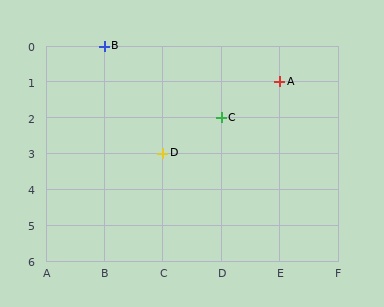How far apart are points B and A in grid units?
Points B and A are 3 columns and 1 row apart (about 3.2 grid units diagonally).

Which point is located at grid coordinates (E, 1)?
Point A is at (E, 1).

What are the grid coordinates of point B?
Point B is at grid coordinates (B, 0).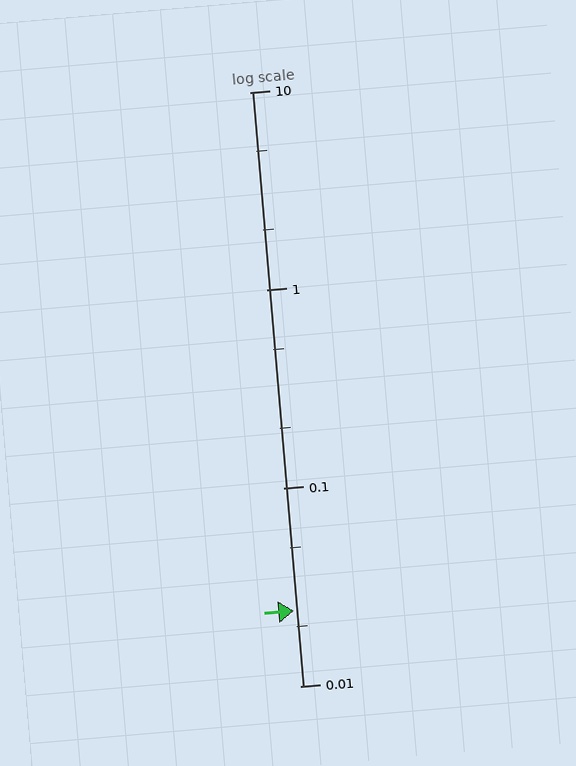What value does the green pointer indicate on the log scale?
The pointer indicates approximately 0.024.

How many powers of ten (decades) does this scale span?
The scale spans 3 decades, from 0.01 to 10.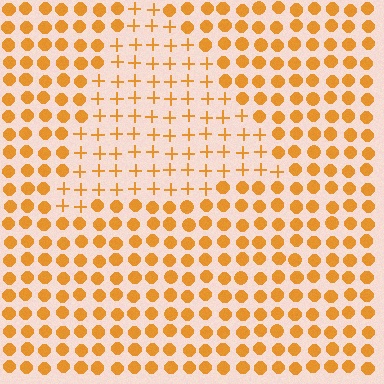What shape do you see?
I see a triangle.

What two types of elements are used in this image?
The image uses plus signs inside the triangle region and circles outside it.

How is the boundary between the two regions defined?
The boundary is defined by a change in element shape: plus signs inside vs. circles outside. All elements share the same color and spacing.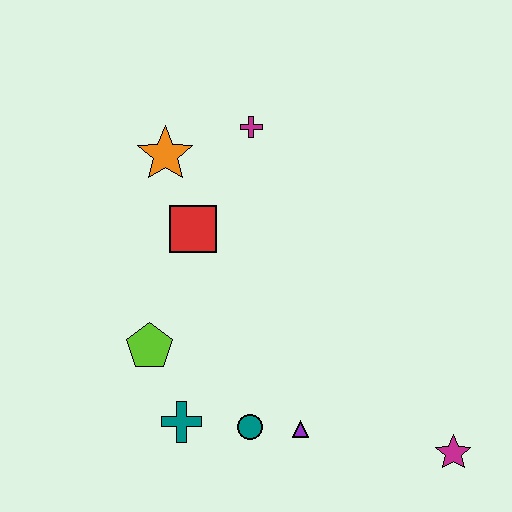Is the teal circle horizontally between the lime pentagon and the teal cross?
No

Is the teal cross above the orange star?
No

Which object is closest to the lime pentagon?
The teal cross is closest to the lime pentagon.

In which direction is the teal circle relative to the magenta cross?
The teal circle is below the magenta cross.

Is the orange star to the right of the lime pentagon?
Yes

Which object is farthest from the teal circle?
The magenta cross is farthest from the teal circle.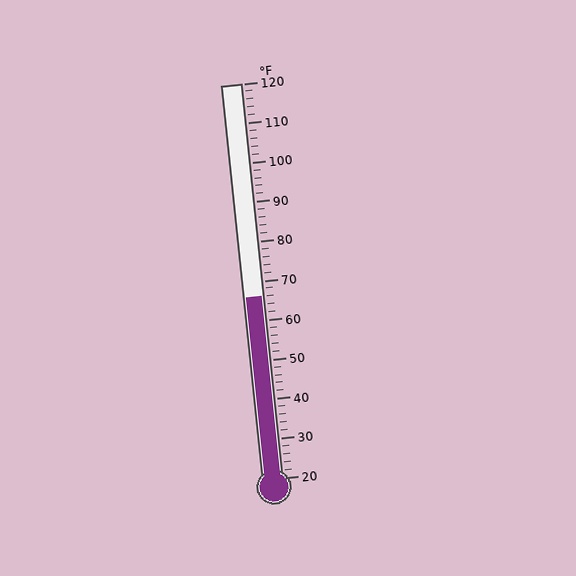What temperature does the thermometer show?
The thermometer shows approximately 66°F.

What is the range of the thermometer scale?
The thermometer scale ranges from 20°F to 120°F.